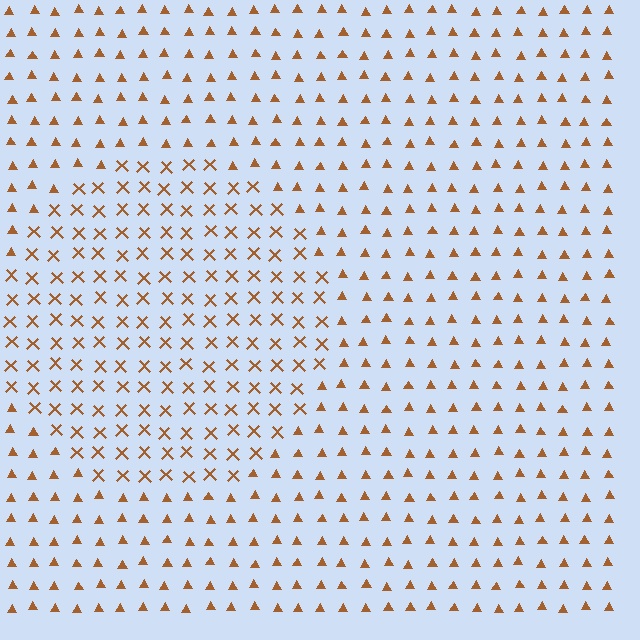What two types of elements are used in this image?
The image uses X marks inside the circle region and triangles outside it.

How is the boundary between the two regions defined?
The boundary is defined by a change in element shape: X marks inside vs. triangles outside. All elements share the same color and spacing.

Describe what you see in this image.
The image is filled with small brown elements arranged in a uniform grid. A circle-shaped region contains X marks, while the surrounding area contains triangles. The boundary is defined purely by the change in element shape.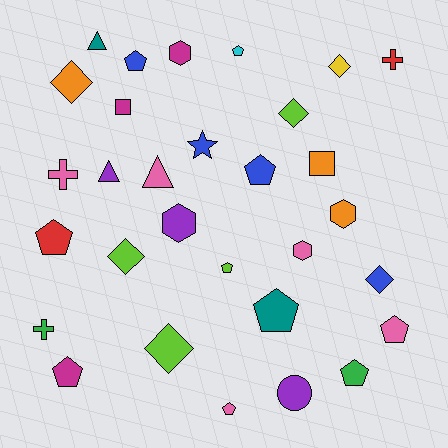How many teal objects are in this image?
There are 2 teal objects.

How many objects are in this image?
There are 30 objects.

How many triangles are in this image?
There are 3 triangles.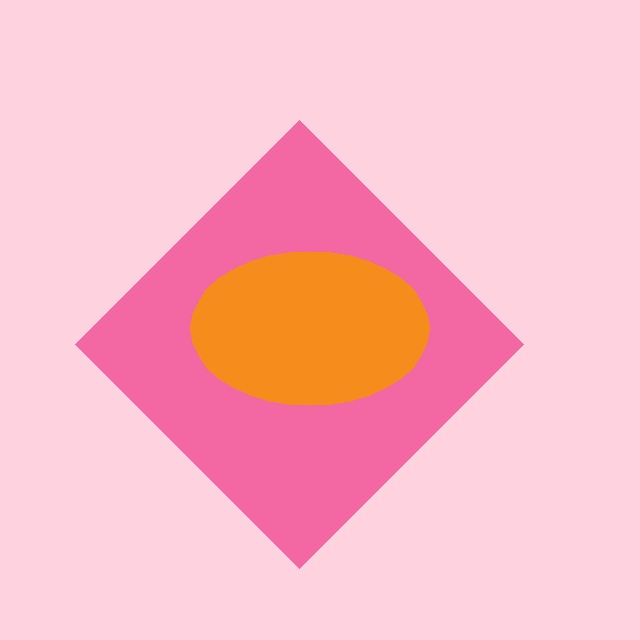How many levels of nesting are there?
2.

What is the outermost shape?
The pink diamond.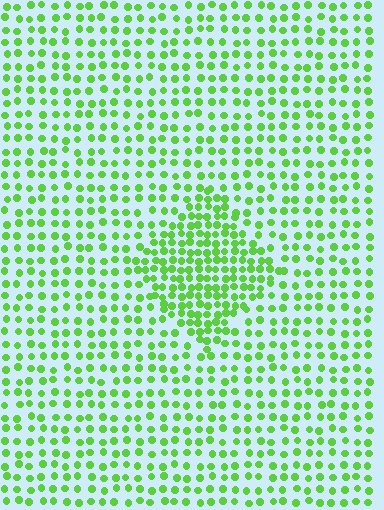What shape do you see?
I see a diamond.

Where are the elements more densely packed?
The elements are more densely packed inside the diamond boundary.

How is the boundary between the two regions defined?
The boundary is defined by a change in element density (approximately 1.9x ratio). All elements are the same color, size, and shape.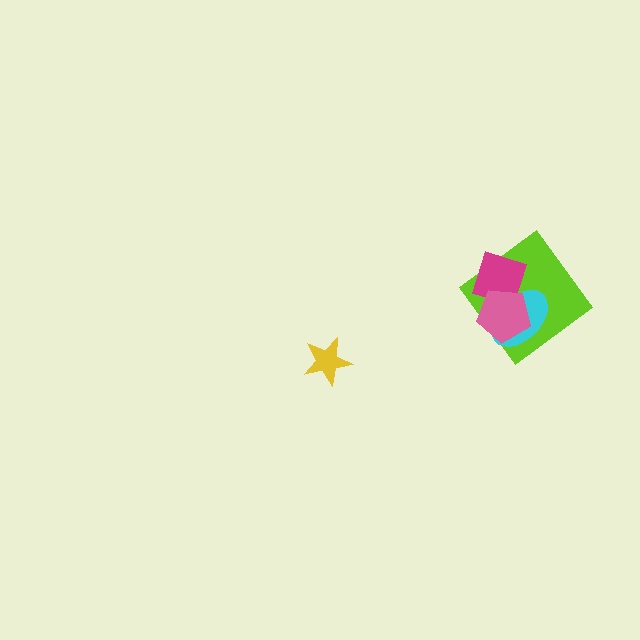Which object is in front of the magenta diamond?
The pink pentagon is in front of the magenta diamond.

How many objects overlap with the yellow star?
0 objects overlap with the yellow star.